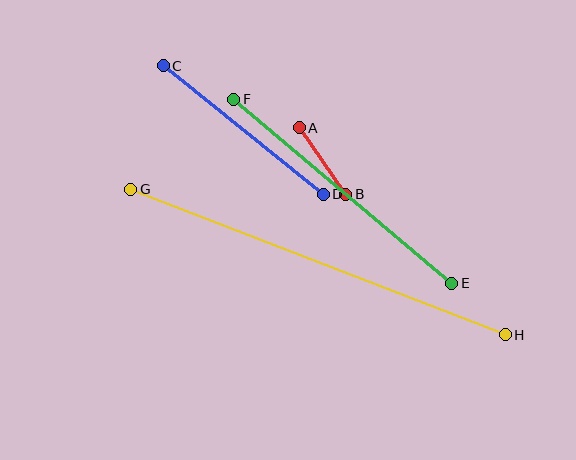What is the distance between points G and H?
The distance is approximately 402 pixels.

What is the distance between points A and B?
The distance is approximately 81 pixels.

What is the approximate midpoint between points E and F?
The midpoint is at approximately (343, 191) pixels.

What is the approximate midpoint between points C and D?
The midpoint is at approximately (243, 130) pixels.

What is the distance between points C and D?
The distance is approximately 205 pixels.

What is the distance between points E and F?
The distance is approximately 286 pixels.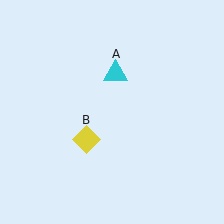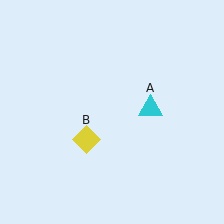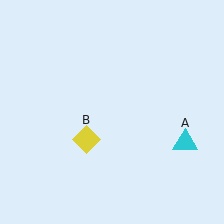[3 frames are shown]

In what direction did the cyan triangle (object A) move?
The cyan triangle (object A) moved down and to the right.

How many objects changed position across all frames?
1 object changed position: cyan triangle (object A).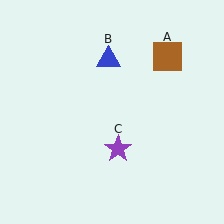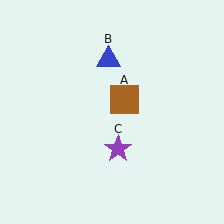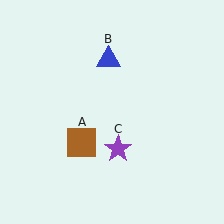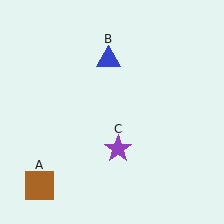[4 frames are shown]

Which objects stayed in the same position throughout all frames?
Blue triangle (object B) and purple star (object C) remained stationary.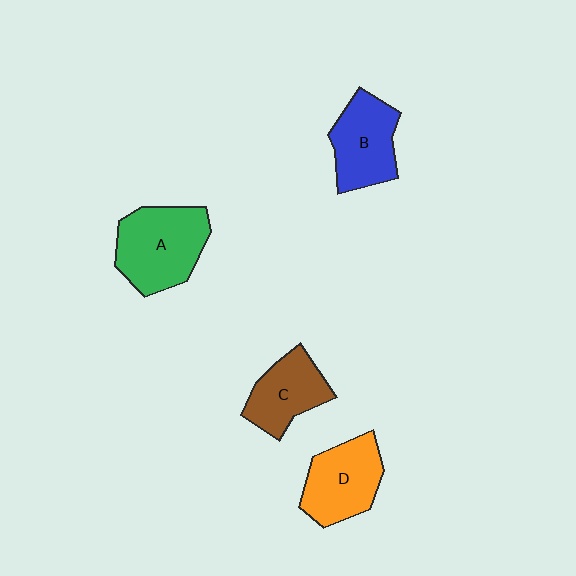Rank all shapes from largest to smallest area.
From largest to smallest: A (green), D (orange), B (blue), C (brown).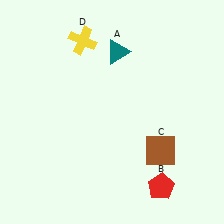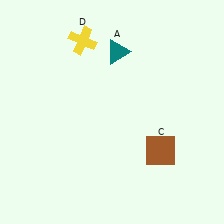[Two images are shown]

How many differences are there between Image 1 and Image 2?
There is 1 difference between the two images.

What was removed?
The red pentagon (B) was removed in Image 2.